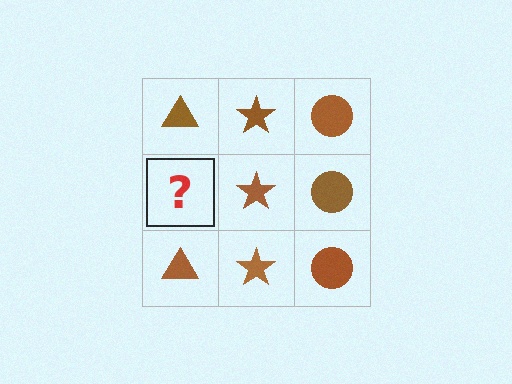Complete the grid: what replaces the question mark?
The question mark should be replaced with a brown triangle.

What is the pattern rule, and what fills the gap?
The rule is that each column has a consistent shape. The gap should be filled with a brown triangle.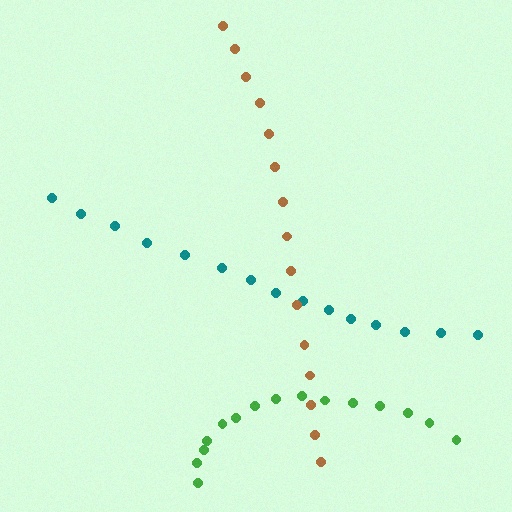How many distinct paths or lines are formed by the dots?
There are 3 distinct paths.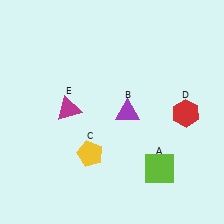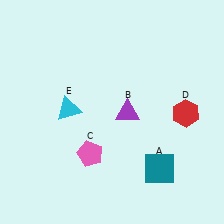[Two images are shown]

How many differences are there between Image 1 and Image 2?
There are 3 differences between the two images.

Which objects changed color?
A changed from lime to teal. C changed from yellow to pink. E changed from magenta to cyan.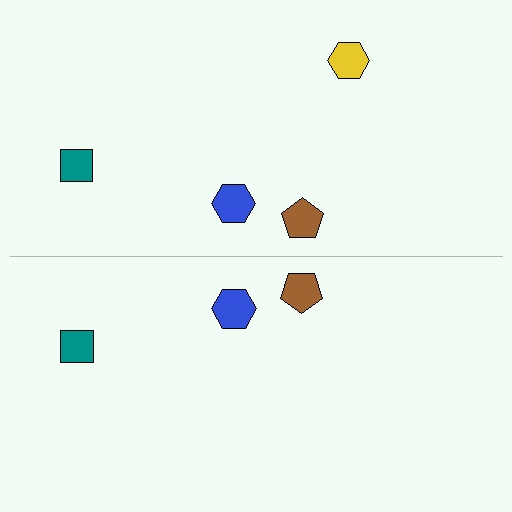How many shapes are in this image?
There are 7 shapes in this image.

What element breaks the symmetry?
A yellow hexagon is missing from the bottom side.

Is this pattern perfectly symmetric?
No, the pattern is not perfectly symmetric. A yellow hexagon is missing from the bottom side.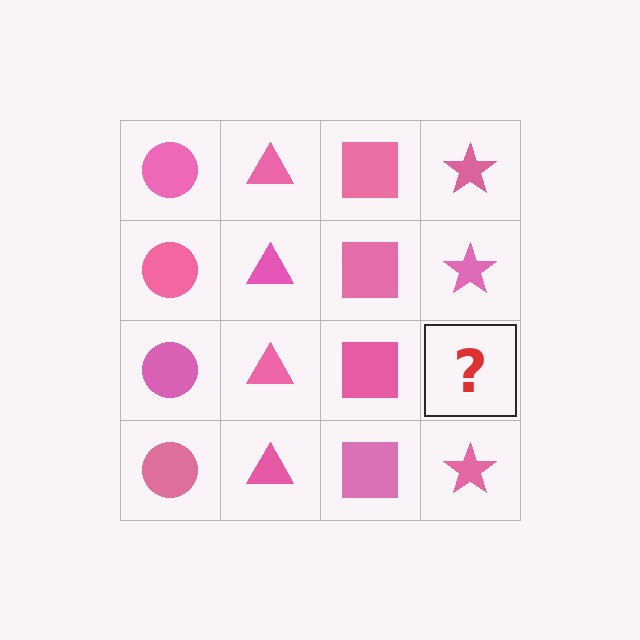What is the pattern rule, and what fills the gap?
The rule is that each column has a consistent shape. The gap should be filled with a pink star.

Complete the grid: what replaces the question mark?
The question mark should be replaced with a pink star.